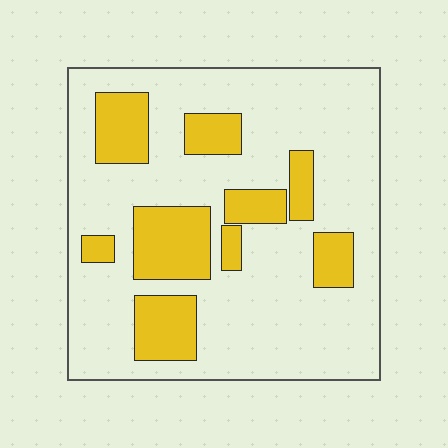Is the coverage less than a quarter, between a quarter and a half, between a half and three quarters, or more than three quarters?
Less than a quarter.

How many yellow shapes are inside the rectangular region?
9.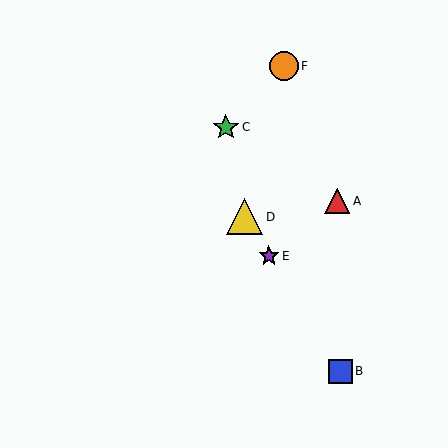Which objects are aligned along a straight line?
Objects B, D, E are aligned along a straight line.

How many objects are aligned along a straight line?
3 objects (B, D, E) are aligned along a straight line.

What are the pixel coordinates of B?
Object B is at (340, 371).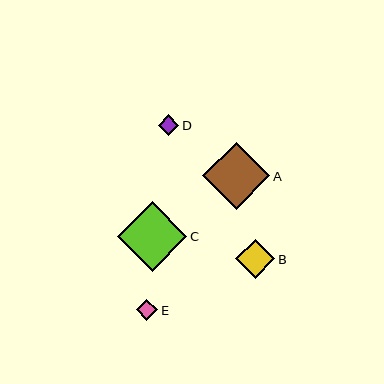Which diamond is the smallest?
Diamond D is the smallest with a size of approximately 21 pixels.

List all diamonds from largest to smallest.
From largest to smallest: C, A, B, E, D.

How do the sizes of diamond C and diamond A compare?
Diamond C and diamond A are approximately the same size.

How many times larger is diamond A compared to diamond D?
Diamond A is approximately 3.2 times the size of diamond D.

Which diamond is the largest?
Diamond C is the largest with a size of approximately 69 pixels.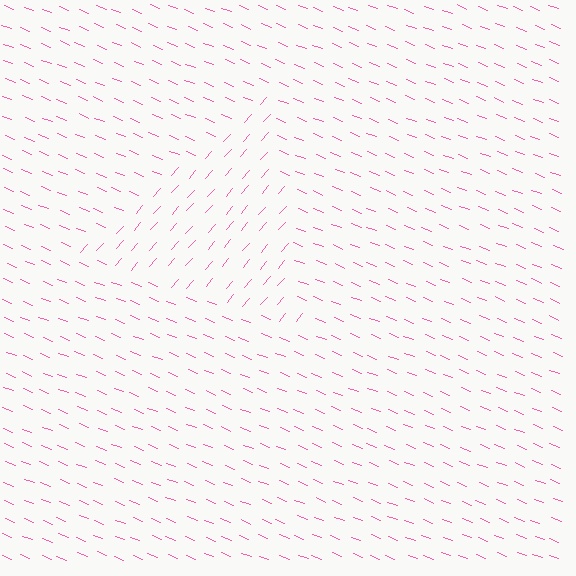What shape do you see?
I see a triangle.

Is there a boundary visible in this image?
Yes, there is a texture boundary formed by a change in line orientation.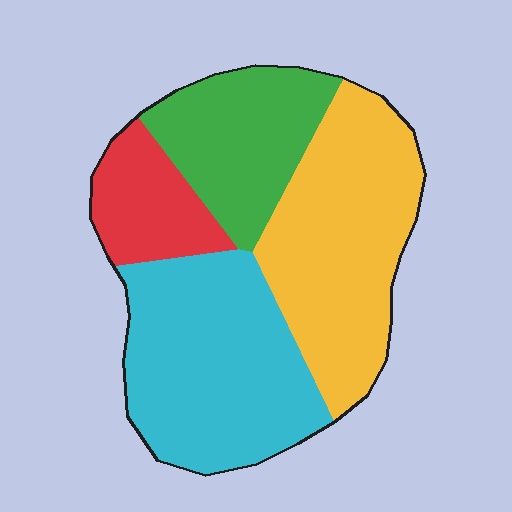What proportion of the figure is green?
Green covers roughly 20% of the figure.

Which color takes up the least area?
Red, at roughly 10%.